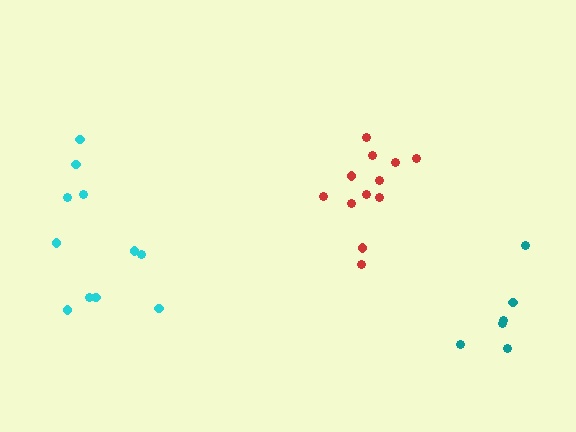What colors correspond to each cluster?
The clusters are colored: red, cyan, teal.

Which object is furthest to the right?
The teal cluster is rightmost.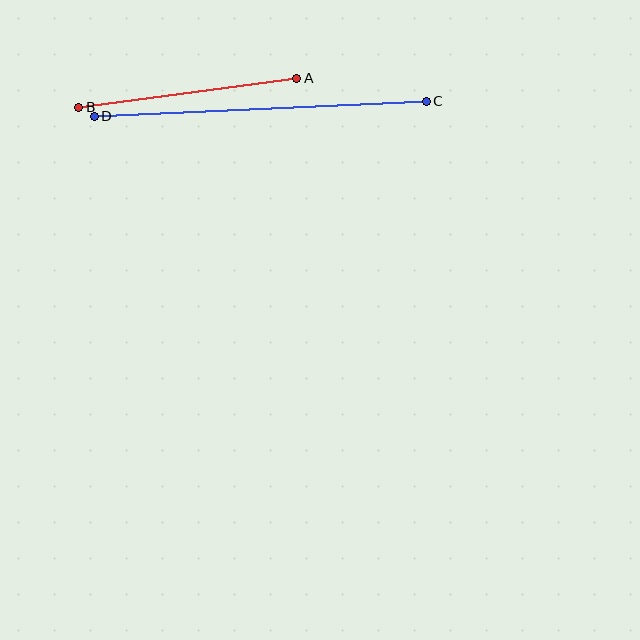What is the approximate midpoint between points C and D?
The midpoint is at approximately (260, 109) pixels.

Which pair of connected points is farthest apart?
Points C and D are farthest apart.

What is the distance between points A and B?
The distance is approximately 220 pixels.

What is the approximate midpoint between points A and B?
The midpoint is at approximately (188, 93) pixels.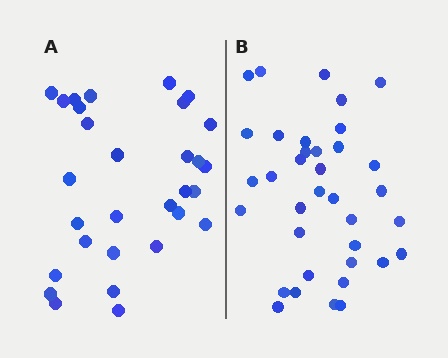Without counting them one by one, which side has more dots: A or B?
Region B (the right region) has more dots.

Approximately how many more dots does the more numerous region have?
Region B has about 6 more dots than region A.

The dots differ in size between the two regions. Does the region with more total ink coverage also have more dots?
No. Region A has more total ink coverage because its dots are larger, but region B actually contains more individual dots. Total area can be misleading — the number of items is what matters here.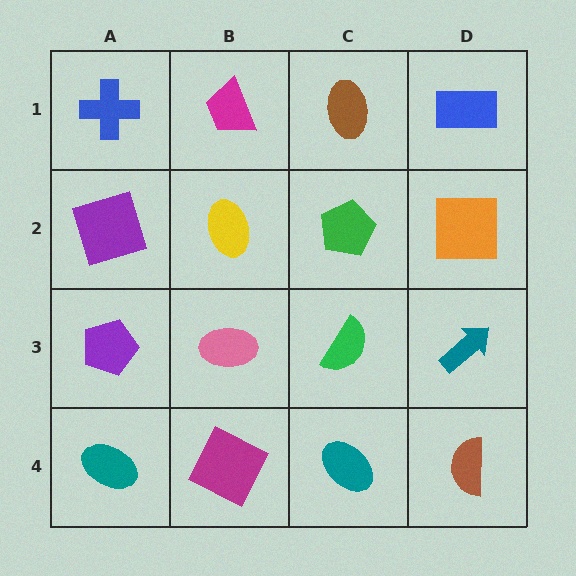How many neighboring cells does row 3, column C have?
4.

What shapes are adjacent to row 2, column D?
A blue rectangle (row 1, column D), a teal arrow (row 3, column D), a green pentagon (row 2, column C).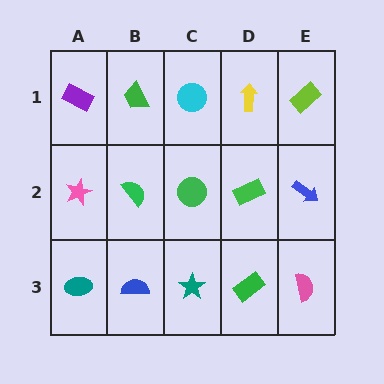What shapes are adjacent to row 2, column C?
A cyan circle (row 1, column C), a teal star (row 3, column C), a green semicircle (row 2, column B), a green rectangle (row 2, column D).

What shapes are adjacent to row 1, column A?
A pink star (row 2, column A), a green trapezoid (row 1, column B).